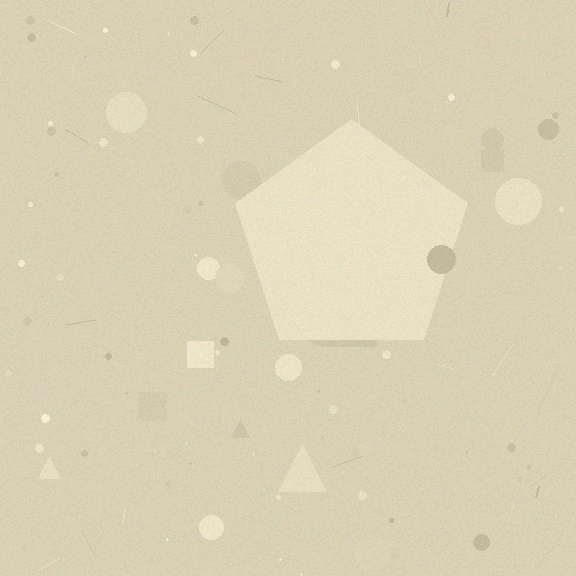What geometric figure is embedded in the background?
A pentagon is embedded in the background.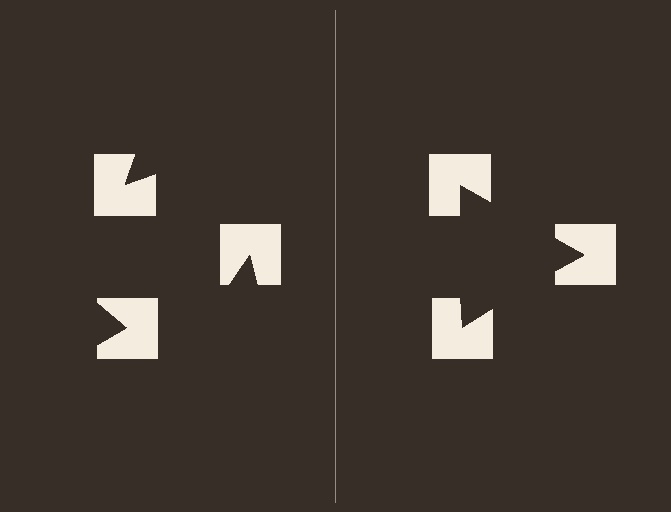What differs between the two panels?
The notched squares are positioned identically on both sides; only the wedge orientations differ. On the right they align to a triangle; on the left they are misaligned.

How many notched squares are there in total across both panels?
6 — 3 on each side.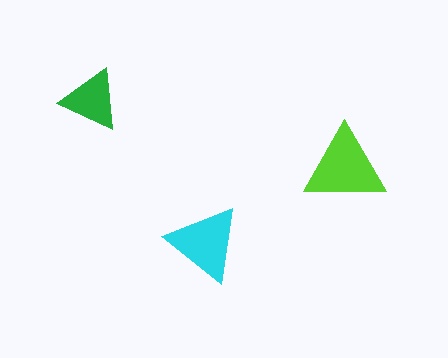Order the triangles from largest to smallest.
the lime one, the cyan one, the green one.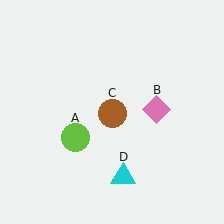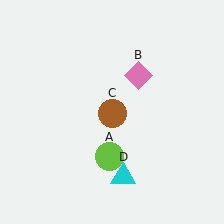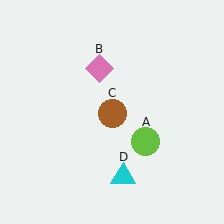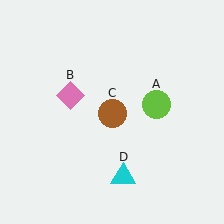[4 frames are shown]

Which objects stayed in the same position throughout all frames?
Brown circle (object C) and cyan triangle (object D) remained stationary.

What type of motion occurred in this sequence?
The lime circle (object A), pink diamond (object B) rotated counterclockwise around the center of the scene.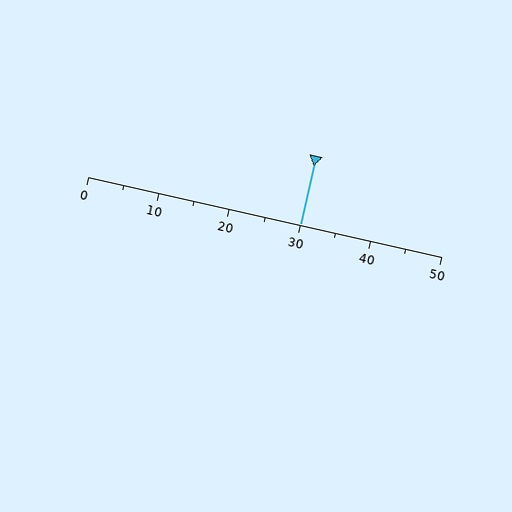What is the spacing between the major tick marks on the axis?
The major ticks are spaced 10 apart.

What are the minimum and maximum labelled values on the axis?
The axis runs from 0 to 50.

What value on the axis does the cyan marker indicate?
The marker indicates approximately 30.